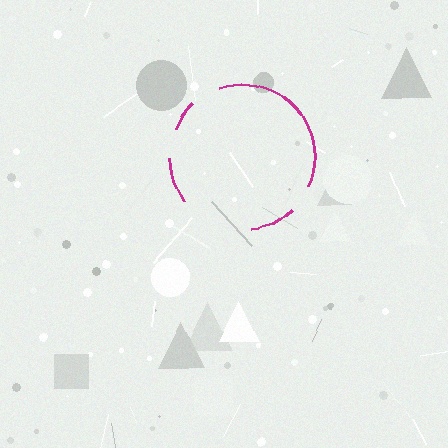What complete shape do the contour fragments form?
The contour fragments form a circle.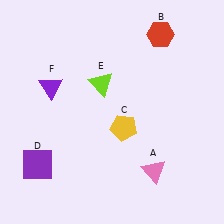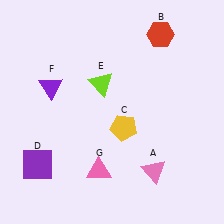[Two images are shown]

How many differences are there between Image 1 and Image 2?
There is 1 difference between the two images.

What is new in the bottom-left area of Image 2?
A pink triangle (G) was added in the bottom-left area of Image 2.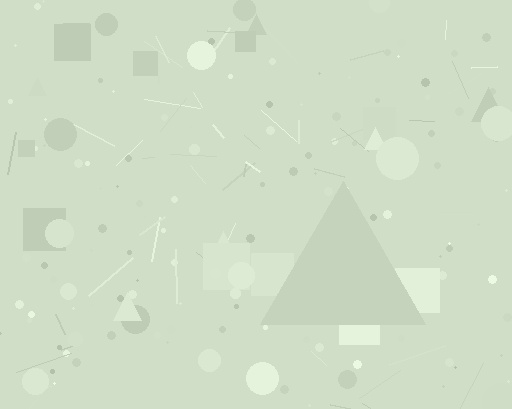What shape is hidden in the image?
A triangle is hidden in the image.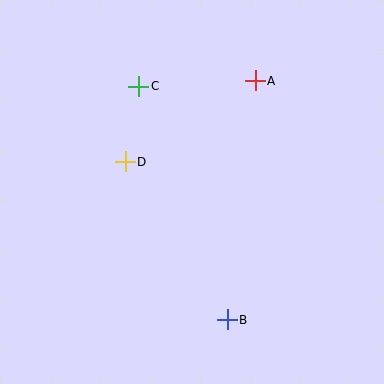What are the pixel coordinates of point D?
Point D is at (125, 162).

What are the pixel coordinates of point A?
Point A is at (255, 81).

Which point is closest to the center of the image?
Point D at (125, 162) is closest to the center.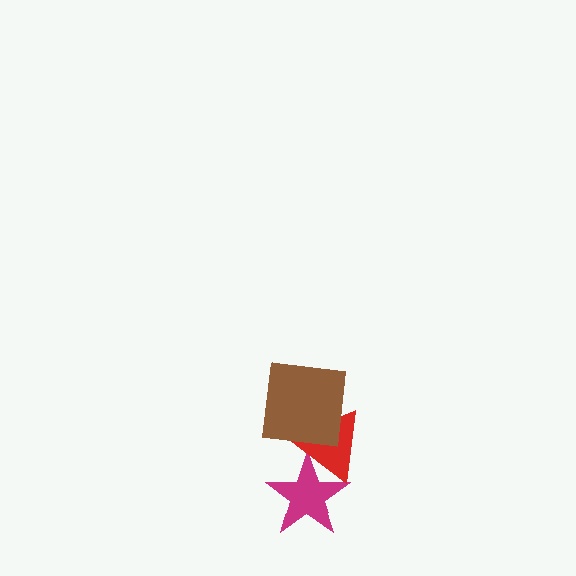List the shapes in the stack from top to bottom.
From top to bottom: the brown square, the red triangle, the magenta star.